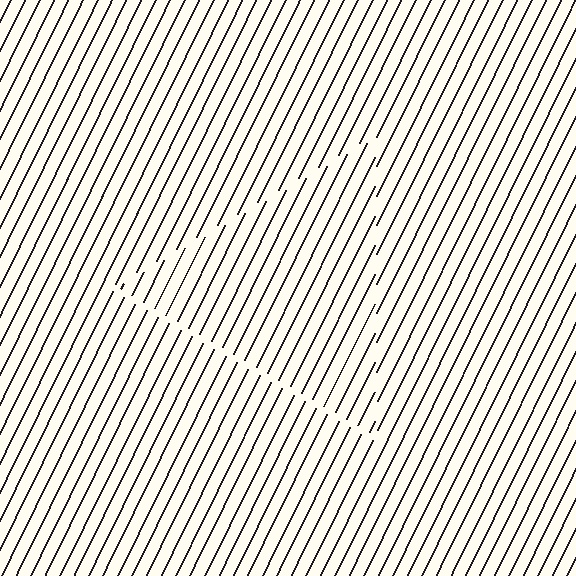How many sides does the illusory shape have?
3 sides — the line-ends trace a triangle.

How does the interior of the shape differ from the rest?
The interior of the shape contains the same grating, shifted by half a period — the contour is defined by the phase discontinuity where line-ends from the inner and outer gratings abut.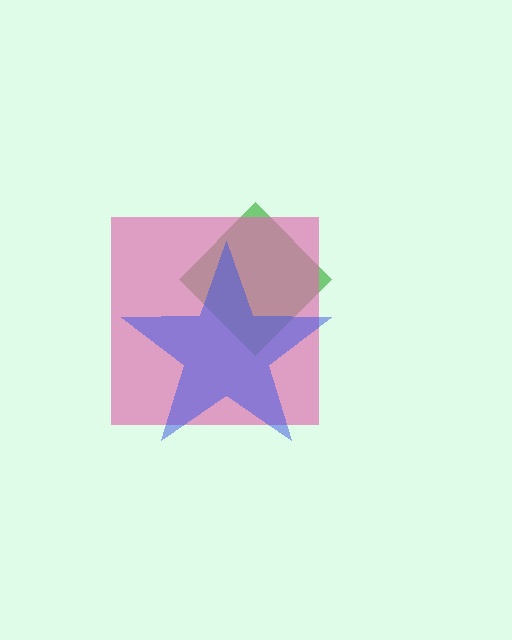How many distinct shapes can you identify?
There are 3 distinct shapes: a green diamond, a pink square, a blue star.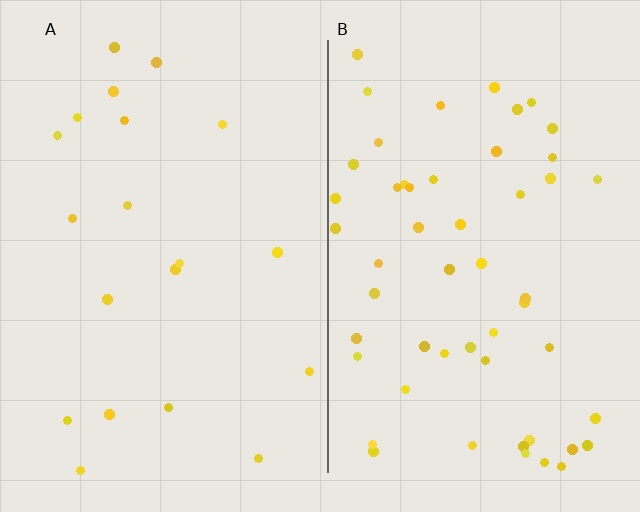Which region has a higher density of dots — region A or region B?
B (the right).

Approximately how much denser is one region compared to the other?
Approximately 2.7× — region B over region A.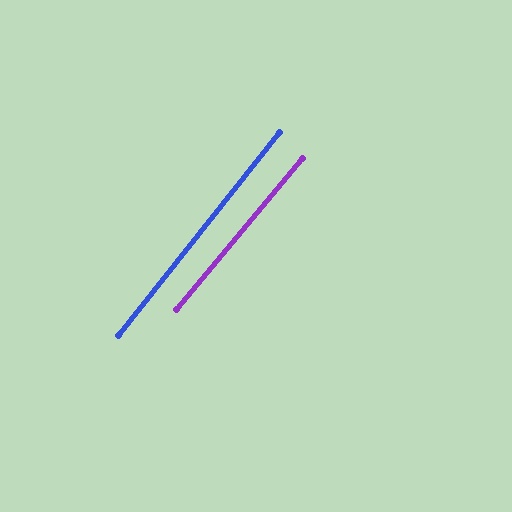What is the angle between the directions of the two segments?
Approximately 1 degree.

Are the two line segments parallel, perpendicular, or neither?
Parallel — their directions differ by only 1.4°.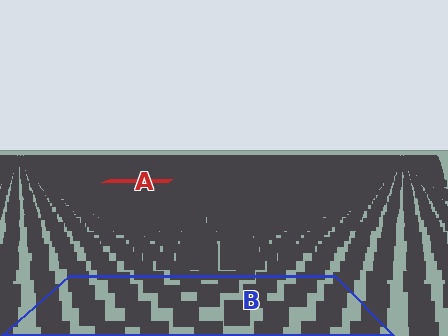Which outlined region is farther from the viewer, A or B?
Region A is farther from the viewer — the texture elements inside it appear smaller and more densely packed.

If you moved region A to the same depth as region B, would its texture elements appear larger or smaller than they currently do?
They would appear larger. At a closer depth, the same texture elements are projected at a bigger on-screen size.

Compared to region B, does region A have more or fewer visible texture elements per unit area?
Region A has more texture elements per unit area — they are packed more densely because it is farther away.